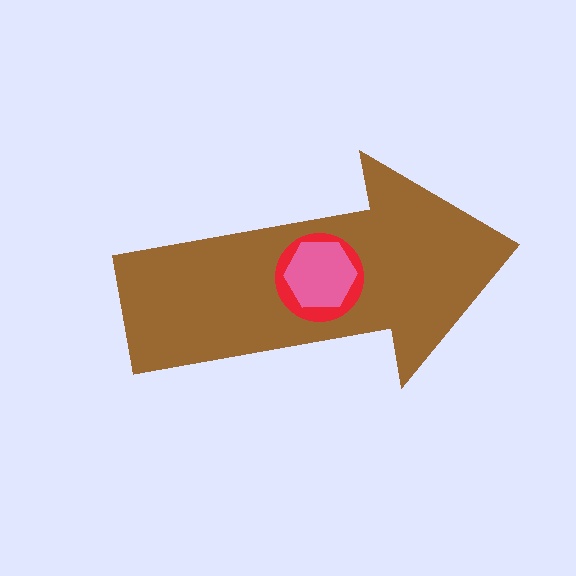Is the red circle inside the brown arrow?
Yes.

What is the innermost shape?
The pink hexagon.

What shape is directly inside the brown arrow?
The red circle.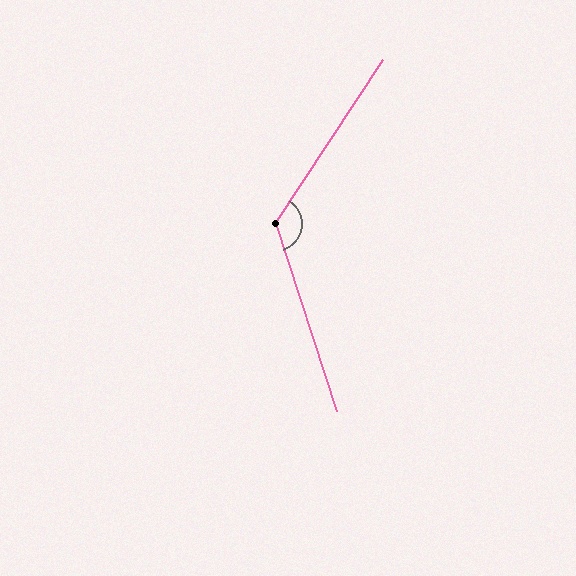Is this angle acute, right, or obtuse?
It is obtuse.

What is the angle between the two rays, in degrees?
Approximately 129 degrees.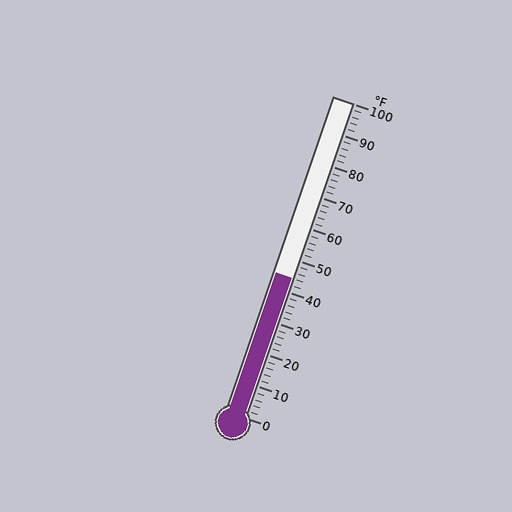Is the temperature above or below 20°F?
The temperature is above 20°F.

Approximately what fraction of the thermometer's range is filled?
The thermometer is filled to approximately 45% of its range.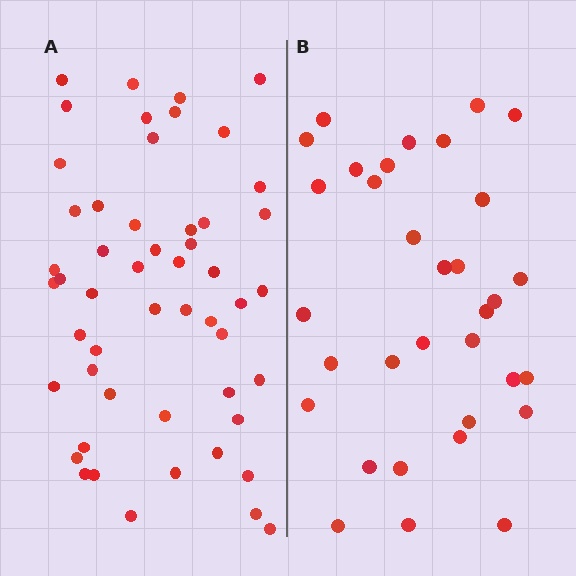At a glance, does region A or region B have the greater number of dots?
Region A (the left region) has more dots.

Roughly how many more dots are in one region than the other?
Region A has approximately 20 more dots than region B.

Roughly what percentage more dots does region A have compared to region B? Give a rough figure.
About 60% more.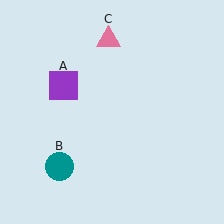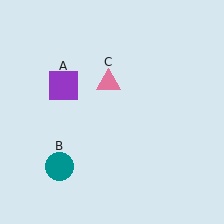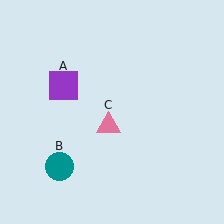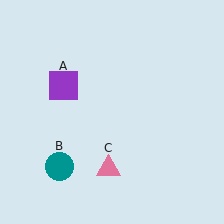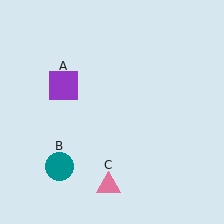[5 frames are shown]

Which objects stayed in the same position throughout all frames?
Purple square (object A) and teal circle (object B) remained stationary.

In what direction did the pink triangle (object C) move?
The pink triangle (object C) moved down.